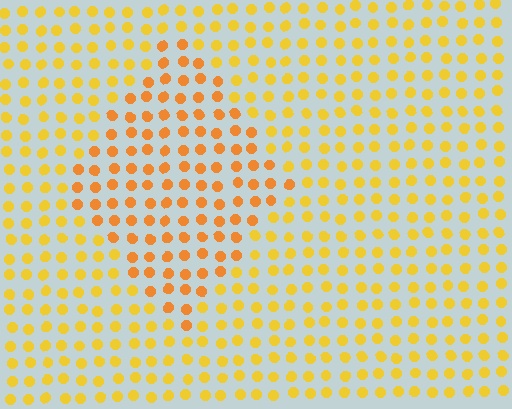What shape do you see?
I see a diamond.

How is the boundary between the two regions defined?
The boundary is defined purely by a slight shift in hue (about 22 degrees). Spacing, size, and orientation are identical on both sides.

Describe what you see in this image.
The image is filled with small yellow elements in a uniform arrangement. A diamond-shaped region is visible where the elements are tinted to a slightly different hue, forming a subtle color boundary.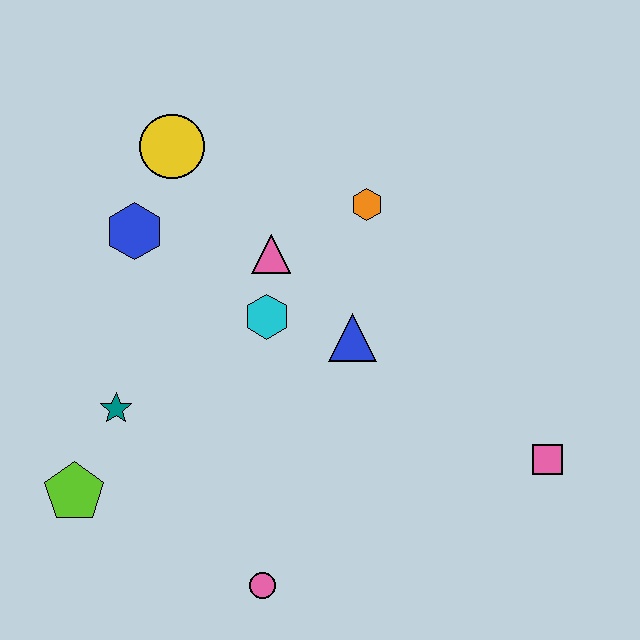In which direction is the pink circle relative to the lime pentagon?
The pink circle is to the right of the lime pentagon.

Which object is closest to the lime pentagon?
The teal star is closest to the lime pentagon.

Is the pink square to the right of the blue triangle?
Yes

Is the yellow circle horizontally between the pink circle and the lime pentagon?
Yes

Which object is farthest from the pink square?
The yellow circle is farthest from the pink square.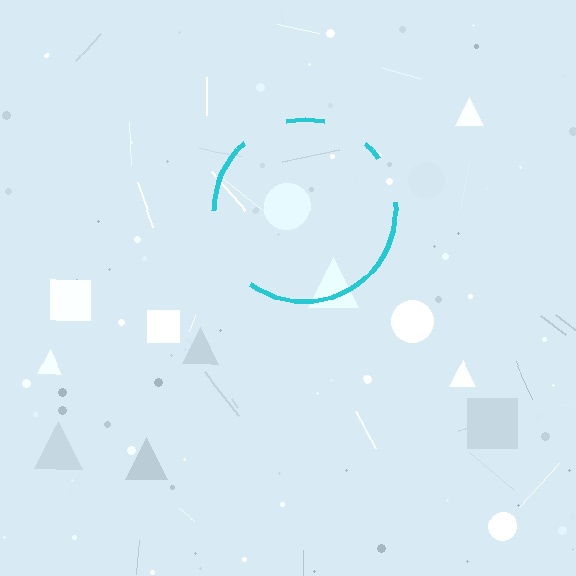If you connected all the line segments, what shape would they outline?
They would outline a circle.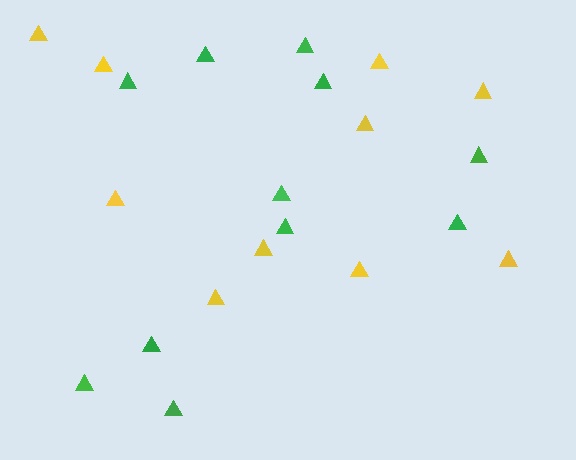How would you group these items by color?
There are 2 groups: one group of yellow triangles (10) and one group of green triangles (11).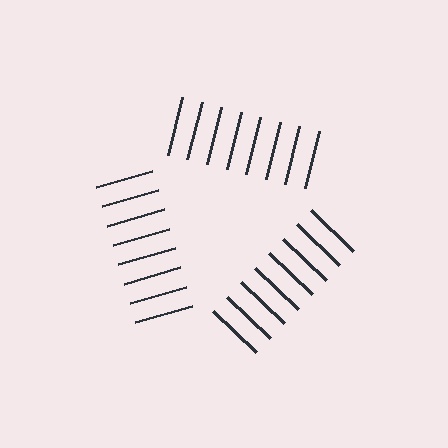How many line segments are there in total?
24 — 8 along each of the 3 edges.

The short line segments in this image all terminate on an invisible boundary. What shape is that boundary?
An illusory triangle — the line segments terminate on its edges but no continuous stroke is drawn.